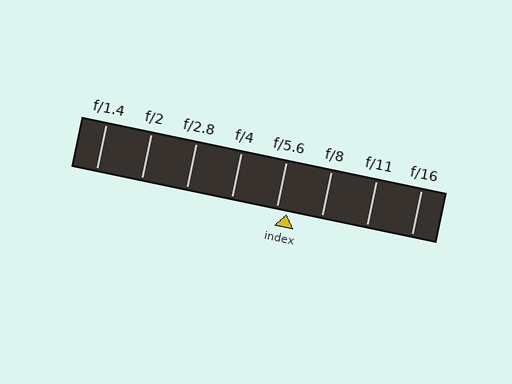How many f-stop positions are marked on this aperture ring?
There are 8 f-stop positions marked.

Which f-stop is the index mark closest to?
The index mark is closest to f/5.6.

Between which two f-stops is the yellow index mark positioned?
The index mark is between f/5.6 and f/8.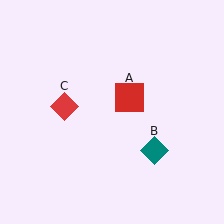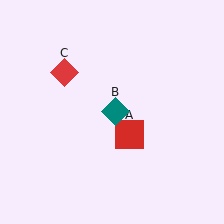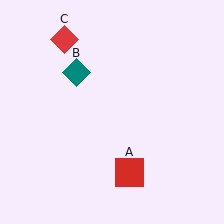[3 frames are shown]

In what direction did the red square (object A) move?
The red square (object A) moved down.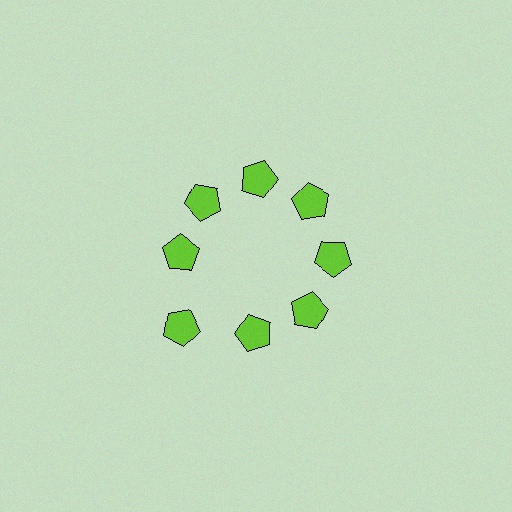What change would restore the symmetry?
The symmetry would be restored by moving it inward, back onto the ring so that all 8 pentagons sit at equal angles and equal distance from the center.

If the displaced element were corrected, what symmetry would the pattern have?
It would have 8-fold rotational symmetry — the pattern would map onto itself every 45 degrees.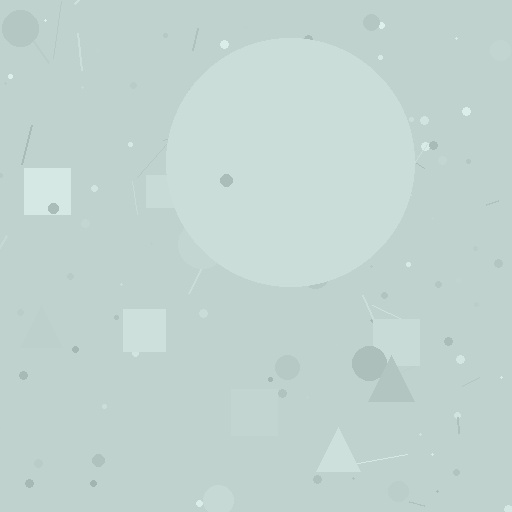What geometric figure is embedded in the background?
A circle is embedded in the background.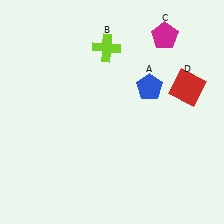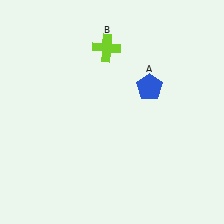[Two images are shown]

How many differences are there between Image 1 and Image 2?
There are 2 differences between the two images.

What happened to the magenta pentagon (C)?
The magenta pentagon (C) was removed in Image 2. It was in the top-right area of Image 1.